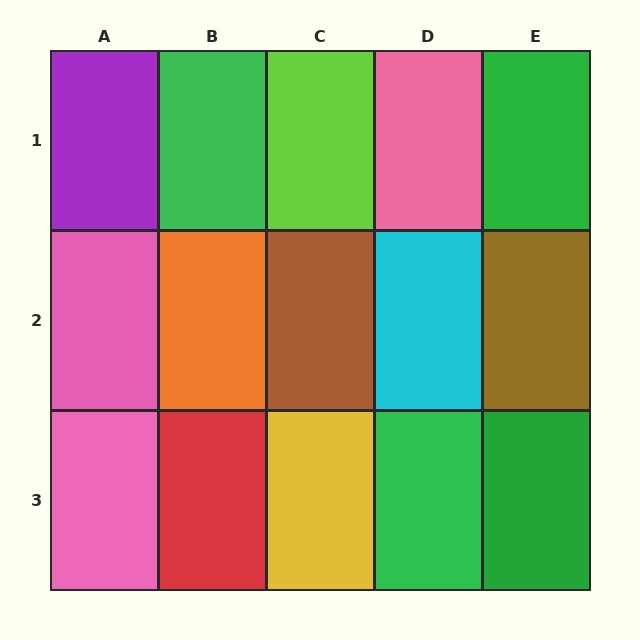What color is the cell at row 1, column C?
Lime.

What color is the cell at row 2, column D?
Cyan.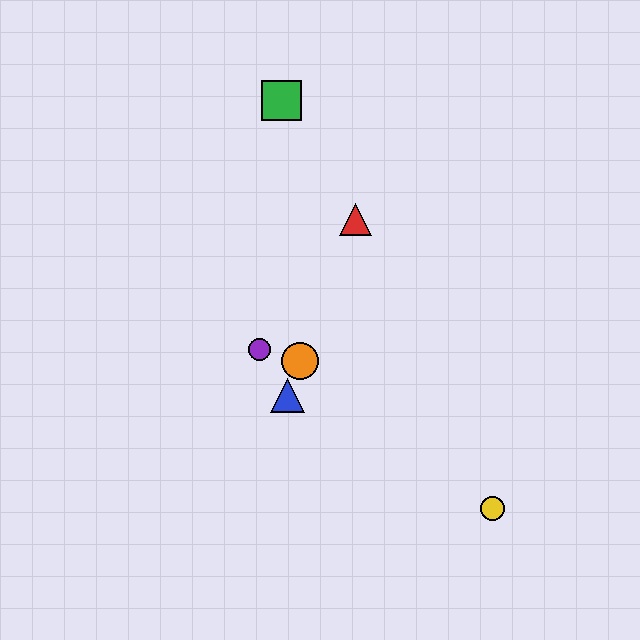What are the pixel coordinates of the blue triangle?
The blue triangle is at (287, 395).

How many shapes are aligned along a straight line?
3 shapes (the red triangle, the blue triangle, the orange circle) are aligned along a straight line.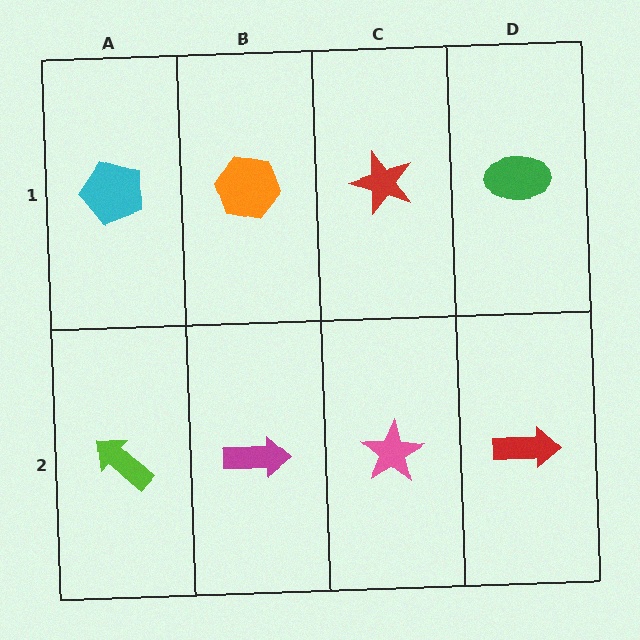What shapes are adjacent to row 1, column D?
A red arrow (row 2, column D), a red star (row 1, column C).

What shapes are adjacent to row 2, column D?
A green ellipse (row 1, column D), a pink star (row 2, column C).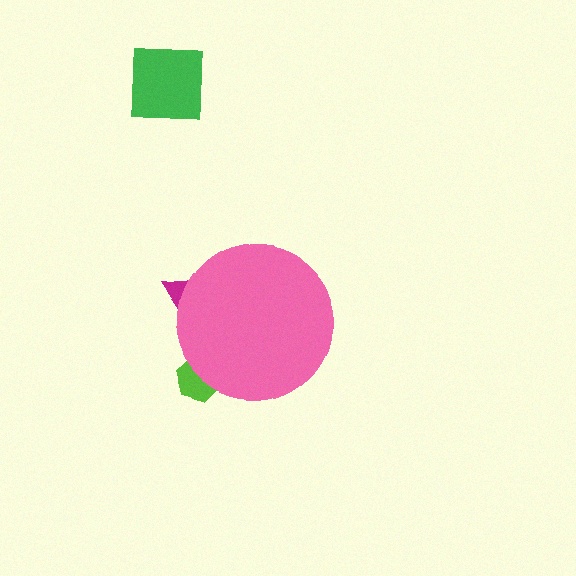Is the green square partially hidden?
No, the green square is fully visible.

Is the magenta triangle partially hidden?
Yes, the magenta triangle is partially hidden behind the pink circle.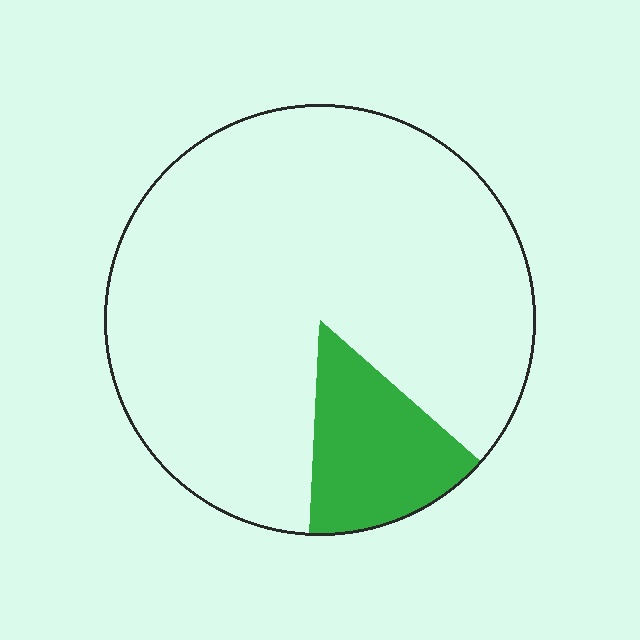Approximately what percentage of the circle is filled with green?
Approximately 15%.